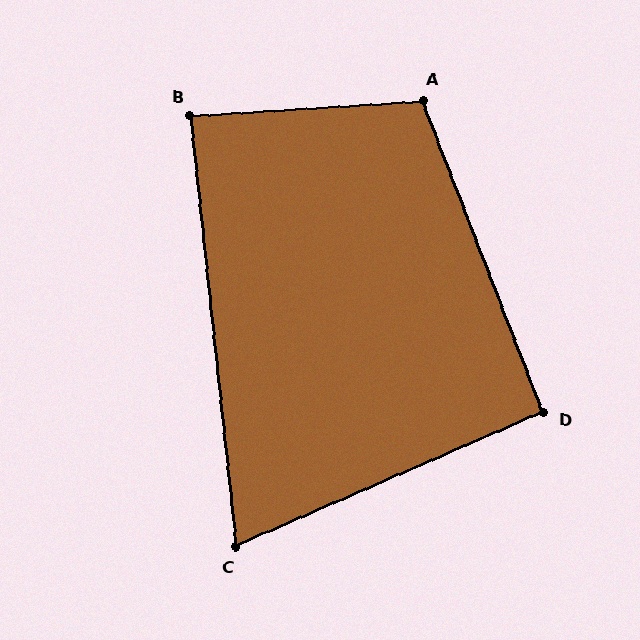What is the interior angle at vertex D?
Approximately 92 degrees (approximately right).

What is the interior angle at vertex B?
Approximately 88 degrees (approximately right).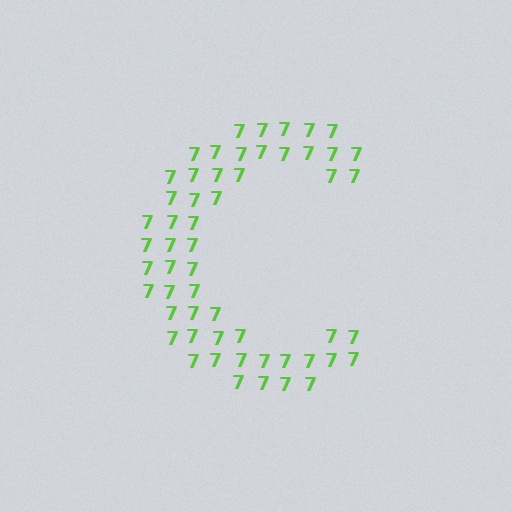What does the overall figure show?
The overall figure shows the letter C.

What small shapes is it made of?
It is made of small digit 7's.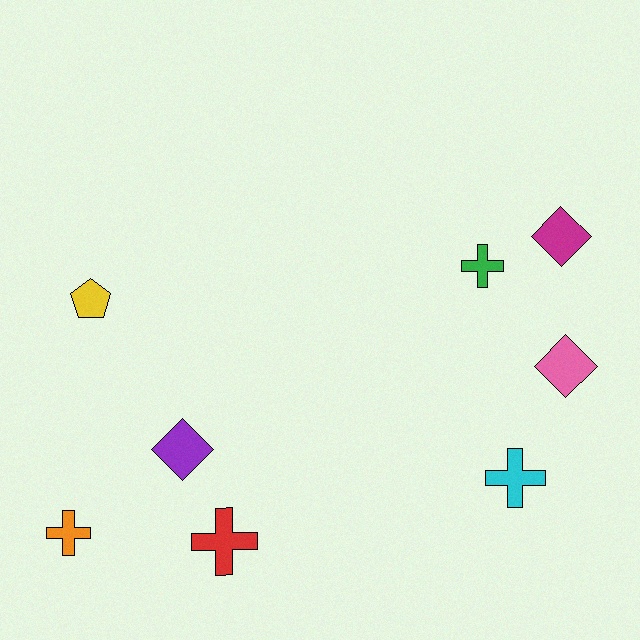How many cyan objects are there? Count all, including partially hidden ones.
There is 1 cyan object.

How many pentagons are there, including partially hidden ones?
There is 1 pentagon.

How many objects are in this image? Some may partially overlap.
There are 8 objects.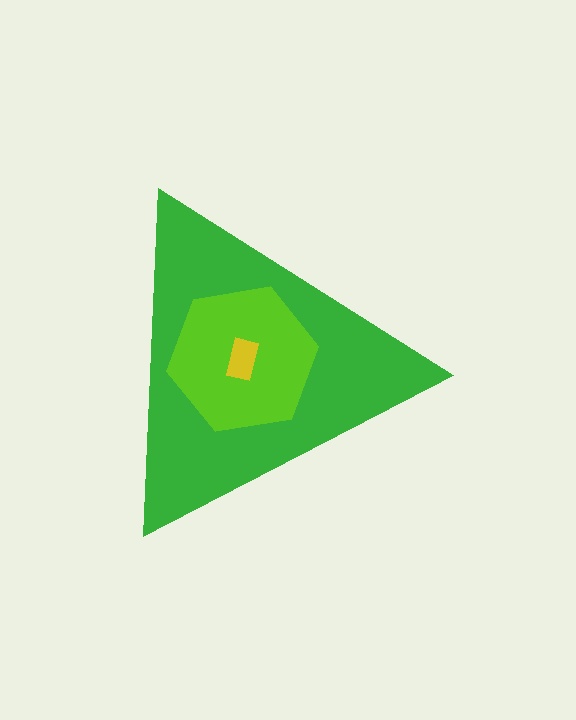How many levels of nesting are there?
3.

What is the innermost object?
The yellow rectangle.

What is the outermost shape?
The green triangle.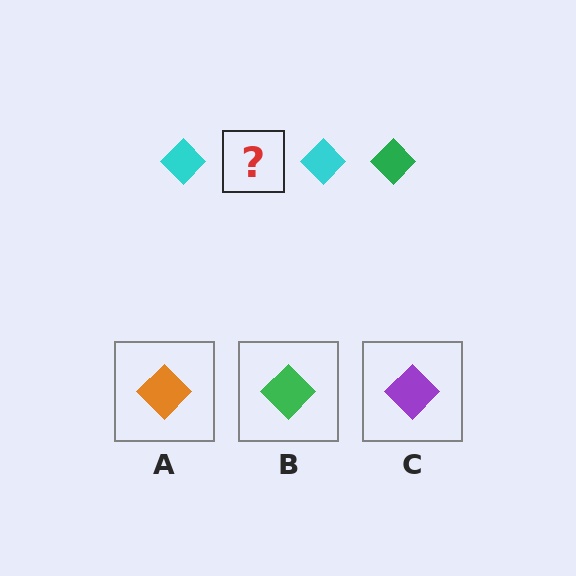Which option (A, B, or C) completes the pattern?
B.